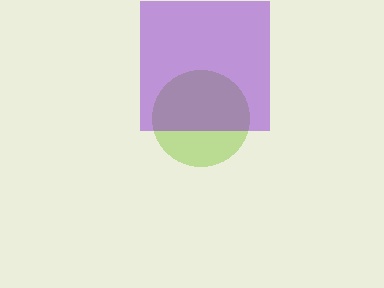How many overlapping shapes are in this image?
There are 2 overlapping shapes in the image.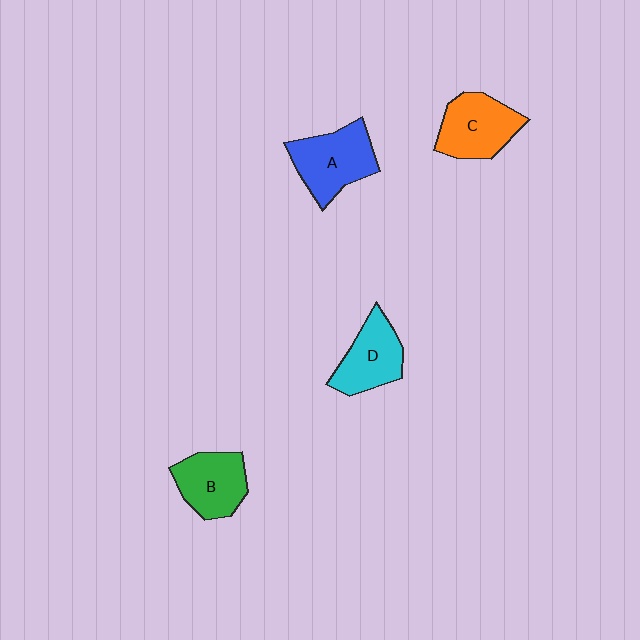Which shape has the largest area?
Shape A (blue).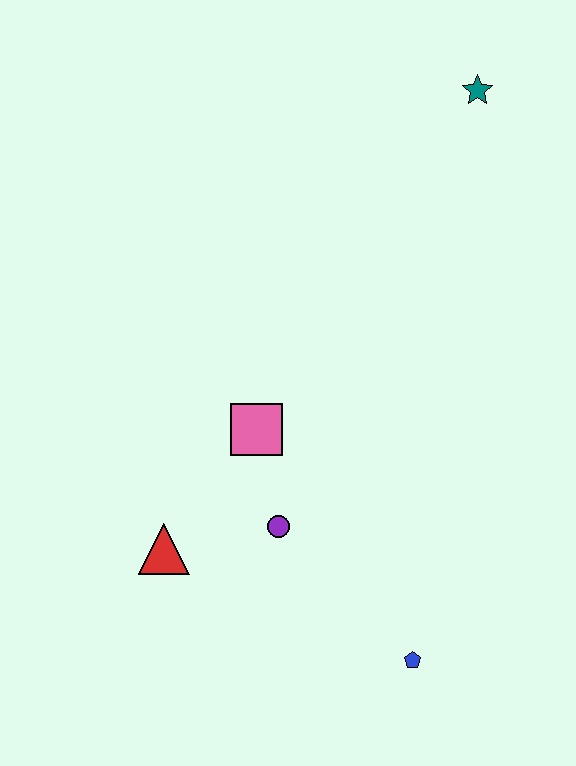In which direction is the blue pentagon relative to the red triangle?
The blue pentagon is to the right of the red triangle.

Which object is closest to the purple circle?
The pink square is closest to the purple circle.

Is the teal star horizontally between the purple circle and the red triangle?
No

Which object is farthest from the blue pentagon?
The teal star is farthest from the blue pentagon.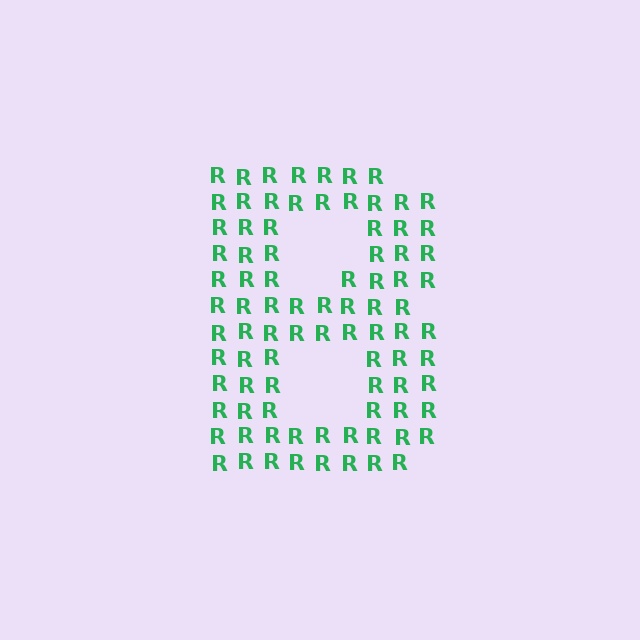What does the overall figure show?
The overall figure shows the letter B.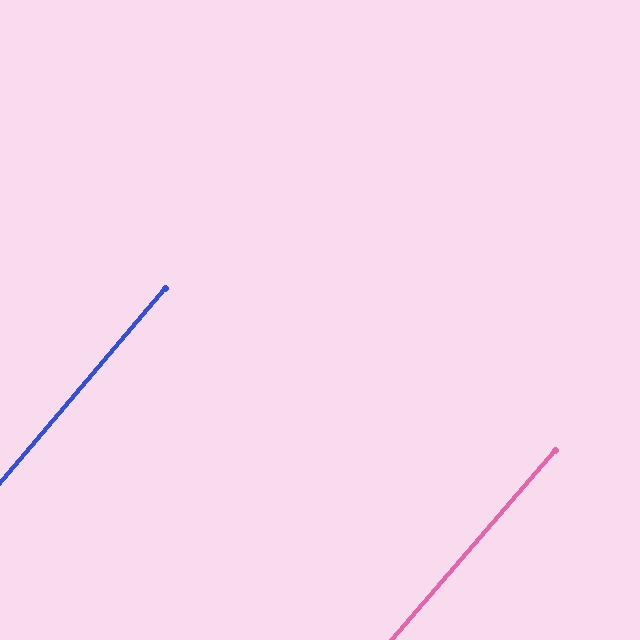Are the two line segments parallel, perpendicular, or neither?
Parallel — their directions differ by only 0.4°.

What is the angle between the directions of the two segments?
Approximately 0 degrees.